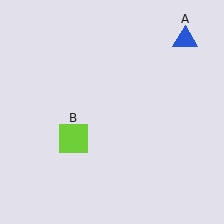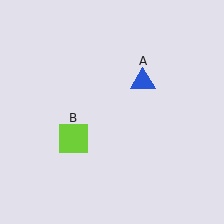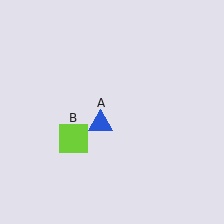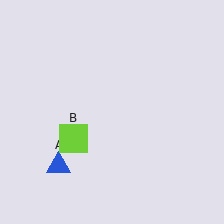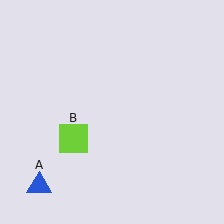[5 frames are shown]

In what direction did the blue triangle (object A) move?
The blue triangle (object A) moved down and to the left.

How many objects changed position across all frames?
1 object changed position: blue triangle (object A).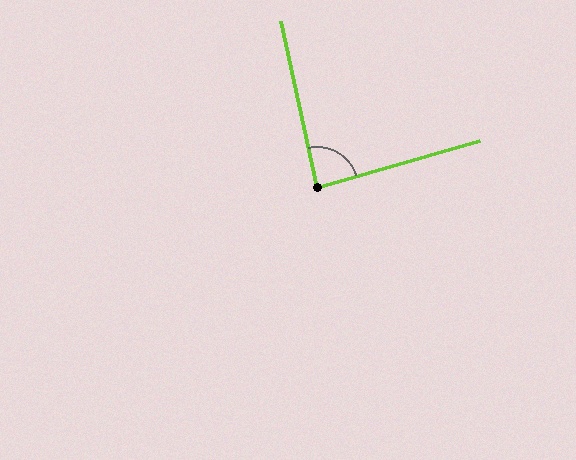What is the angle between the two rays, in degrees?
Approximately 86 degrees.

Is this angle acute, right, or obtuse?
It is approximately a right angle.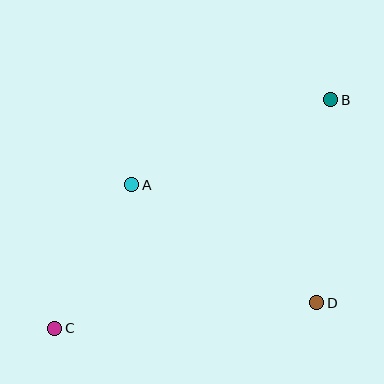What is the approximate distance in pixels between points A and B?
The distance between A and B is approximately 217 pixels.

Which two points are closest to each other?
Points A and C are closest to each other.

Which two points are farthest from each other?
Points B and C are farthest from each other.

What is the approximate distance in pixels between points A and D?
The distance between A and D is approximately 219 pixels.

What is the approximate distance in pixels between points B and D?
The distance between B and D is approximately 203 pixels.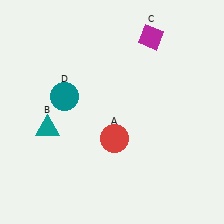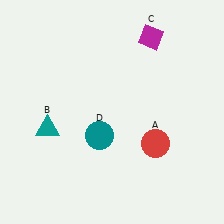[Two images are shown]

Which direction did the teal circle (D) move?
The teal circle (D) moved down.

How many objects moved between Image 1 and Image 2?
2 objects moved between the two images.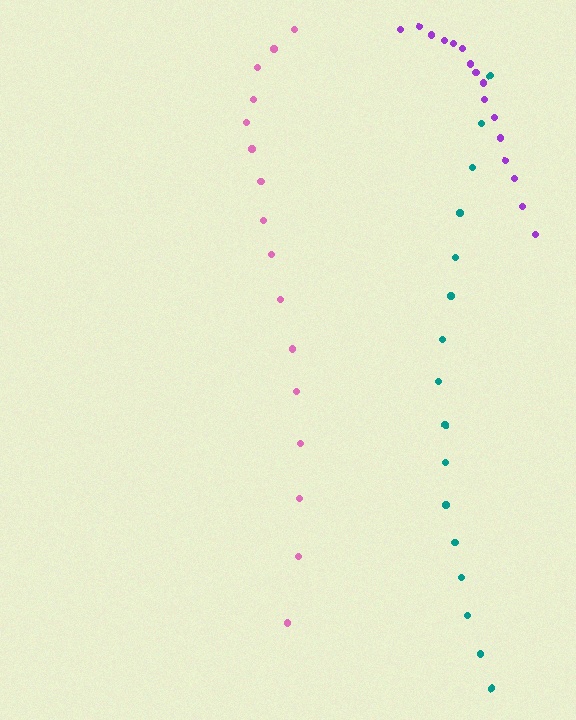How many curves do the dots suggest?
There are 3 distinct paths.